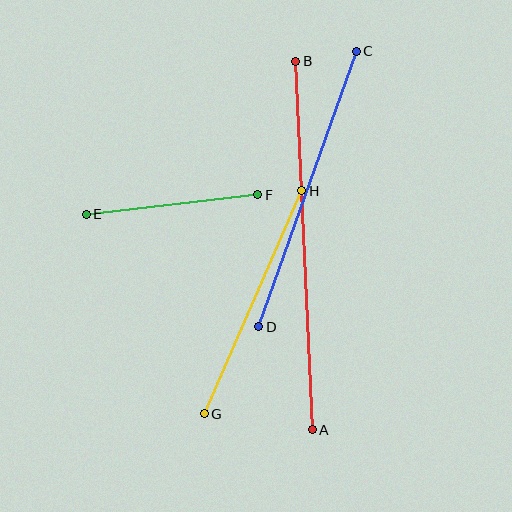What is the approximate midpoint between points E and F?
The midpoint is at approximately (172, 204) pixels.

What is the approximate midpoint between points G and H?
The midpoint is at approximately (253, 302) pixels.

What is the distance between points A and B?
The distance is approximately 369 pixels.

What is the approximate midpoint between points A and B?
The midpoint is at approximately (304, 245) pixels.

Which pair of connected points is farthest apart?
Points A and B are farthest apart.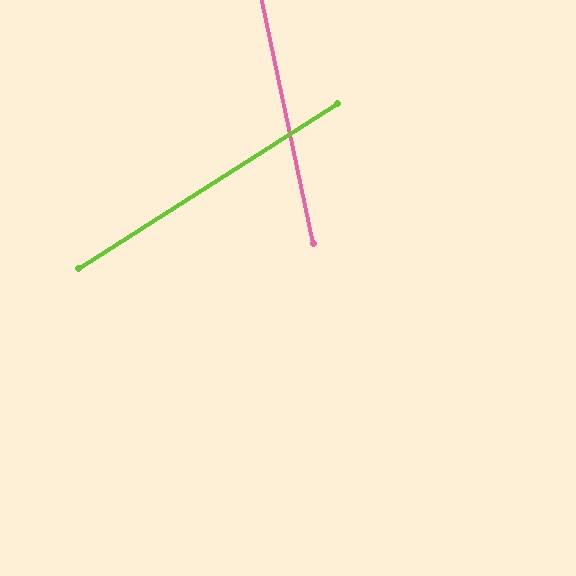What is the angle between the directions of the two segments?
Approximately 69 degrees.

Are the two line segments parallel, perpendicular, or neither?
Neither parallel nor perpendicular — they differ by about 69°.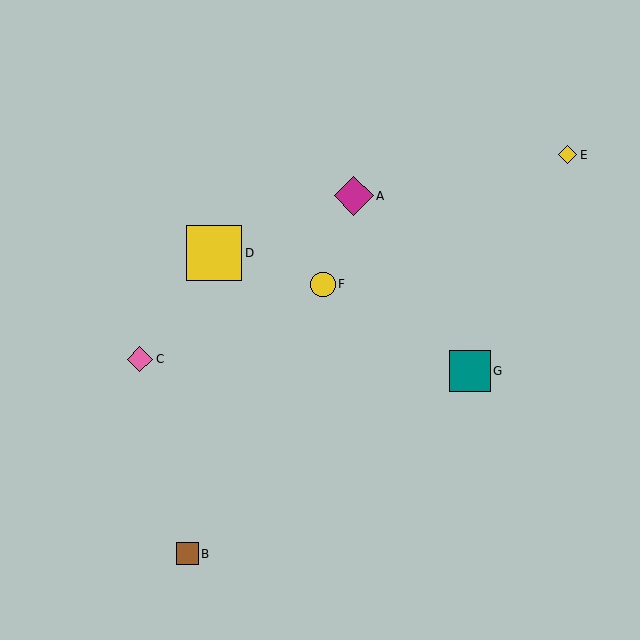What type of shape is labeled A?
Shape A is a magenta diamond.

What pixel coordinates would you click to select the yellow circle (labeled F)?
Click at (323, 284) to select the yellow circle F.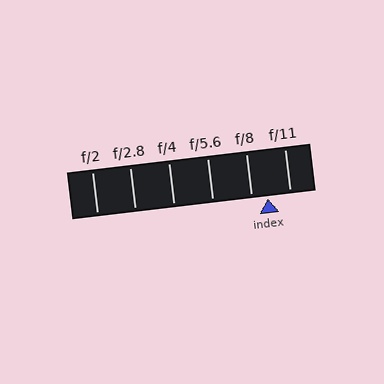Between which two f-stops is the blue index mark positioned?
The index mark is between f/8 and f/11.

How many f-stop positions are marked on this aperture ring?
There are 6 f-stop positions marked.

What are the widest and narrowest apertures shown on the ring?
The widest aperture shown is f/2 and the narrowest is f/11.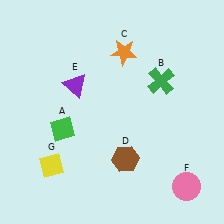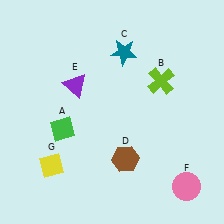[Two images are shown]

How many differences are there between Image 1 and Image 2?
There are 2 differences between the two images.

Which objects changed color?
B changed from green to lime. C changed from orange to teal.